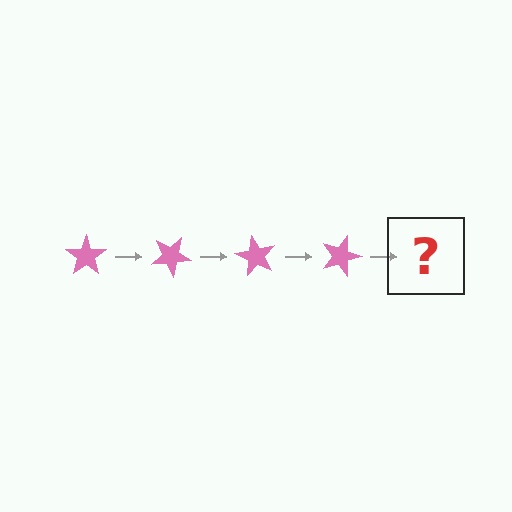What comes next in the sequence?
The next element should be a pink star rotated 120 degrees.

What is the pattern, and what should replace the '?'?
The pattern is that the star rotates 30 degrees each step. The '?' should be a pink star rotated 120 degrees.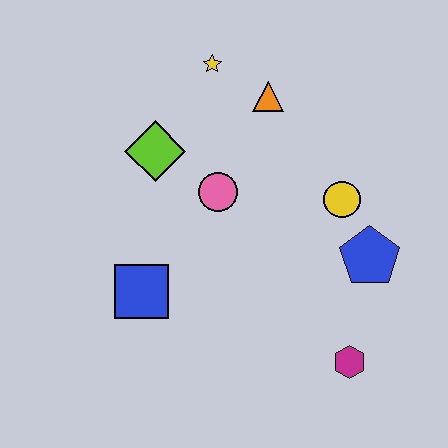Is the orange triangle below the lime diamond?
No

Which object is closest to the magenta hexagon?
The blue pentagon is closest to the magenta hexagon.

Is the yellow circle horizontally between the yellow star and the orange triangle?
No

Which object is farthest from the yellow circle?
The blue square is farthest from the yellow circle.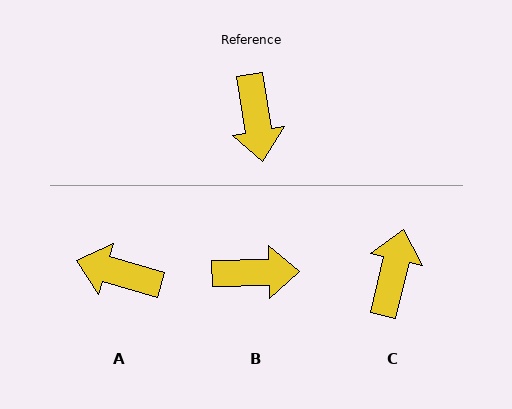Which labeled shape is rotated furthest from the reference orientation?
C, about 157 degrees away.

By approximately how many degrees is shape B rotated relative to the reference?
Approximately 82 degrees counter-clockwise.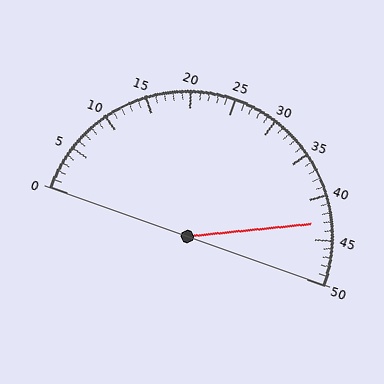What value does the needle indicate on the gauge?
The needle indicates approximately 43.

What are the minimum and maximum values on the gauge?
The gauge ranges from 0 to 50.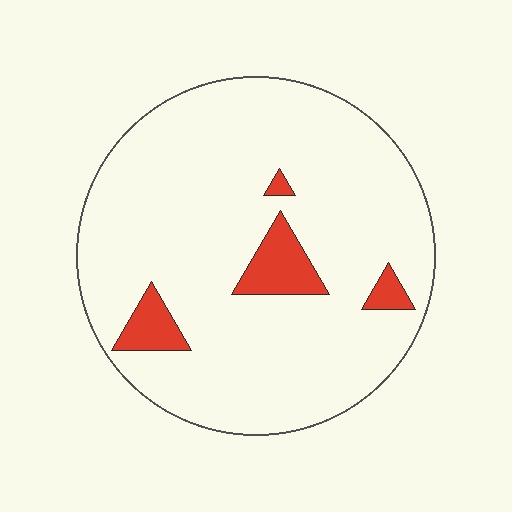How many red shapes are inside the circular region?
4.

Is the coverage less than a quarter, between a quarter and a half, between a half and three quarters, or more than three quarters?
Less than a quarter.